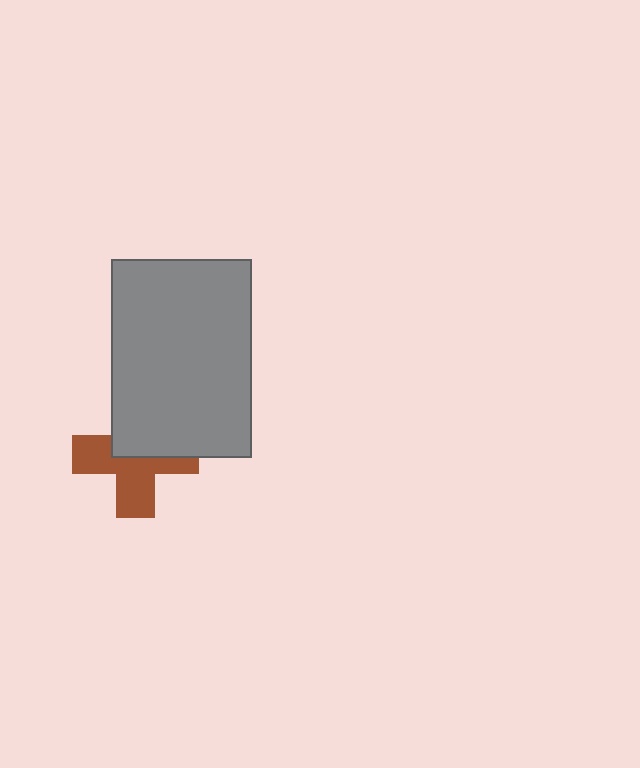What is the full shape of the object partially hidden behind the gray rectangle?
The partially hidden object is a brown cross.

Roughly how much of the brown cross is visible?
About half of it is visible (roughly 56%).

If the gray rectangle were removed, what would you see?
You would see the complete brown cross.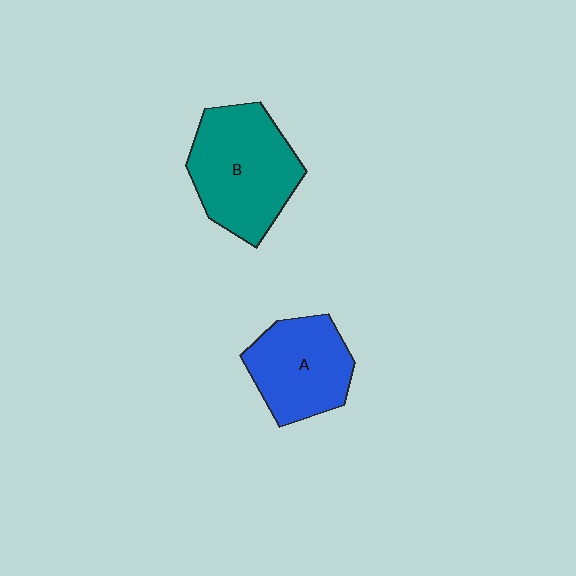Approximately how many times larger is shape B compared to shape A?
Approximately 1.3 times.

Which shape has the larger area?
Shape B (teal).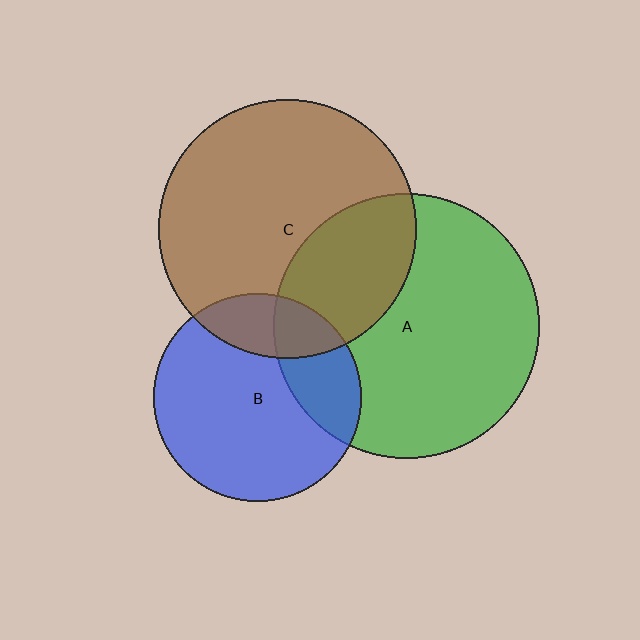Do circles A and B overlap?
Yes.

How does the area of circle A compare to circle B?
Approximately 1.6 times.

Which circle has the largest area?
Circle A (green).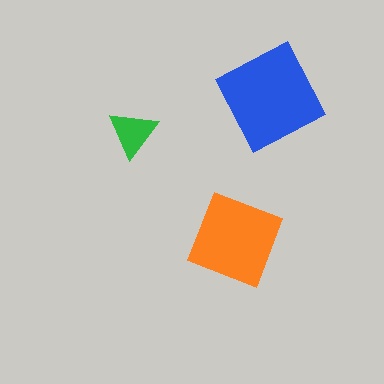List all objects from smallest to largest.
The green triangle, the orange diamond, the blue square.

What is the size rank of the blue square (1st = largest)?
1st.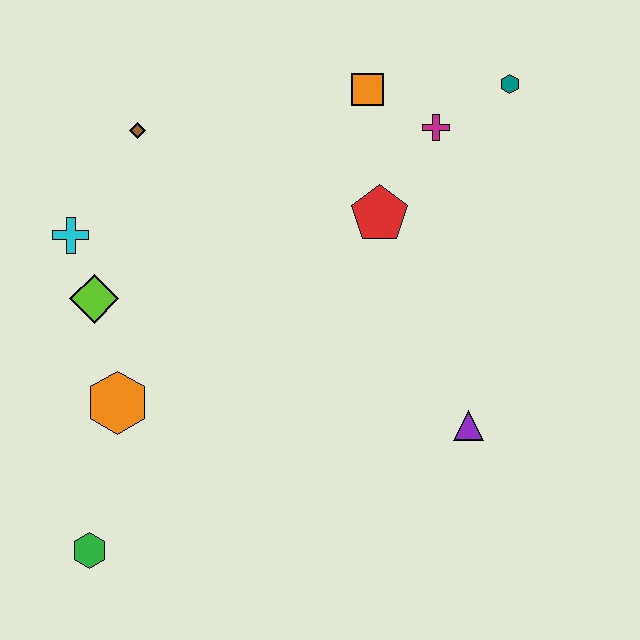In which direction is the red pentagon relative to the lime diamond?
The red pentagon is to the right of the lime diamond.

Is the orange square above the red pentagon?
Yes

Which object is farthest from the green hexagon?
The teal hexagon is farthest from the green hexagon.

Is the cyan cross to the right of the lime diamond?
No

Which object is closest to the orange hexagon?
The lime diamond is closest to the orange hexagon.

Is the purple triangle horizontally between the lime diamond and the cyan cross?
No